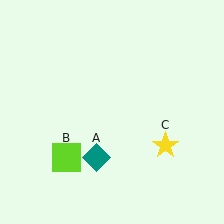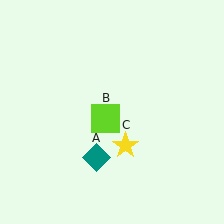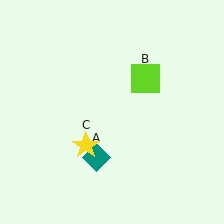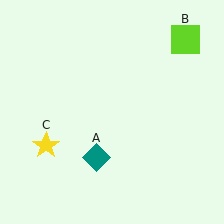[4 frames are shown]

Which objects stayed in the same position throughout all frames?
Teal diamond (object A) remained stationary.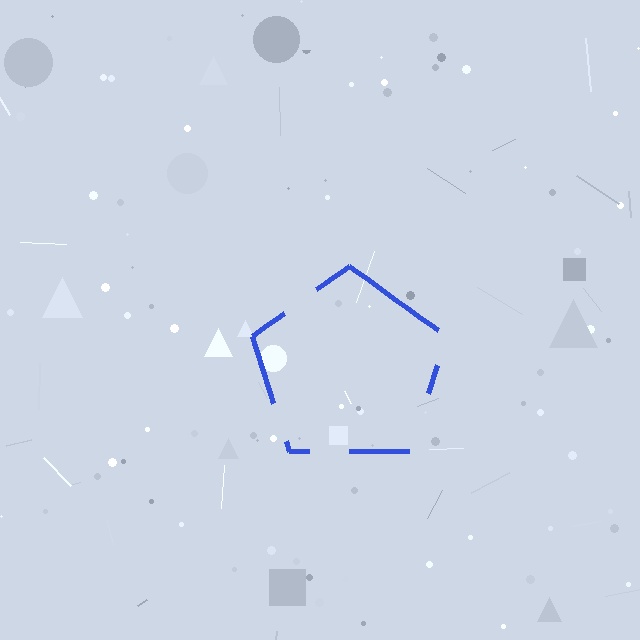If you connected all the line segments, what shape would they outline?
They would outline a pentagon.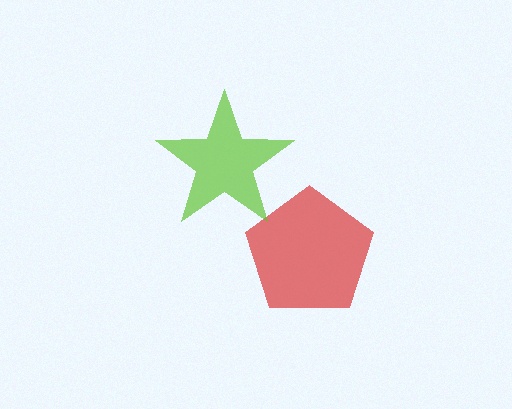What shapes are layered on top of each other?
The layered shapes are: a red pentagon, a lime star.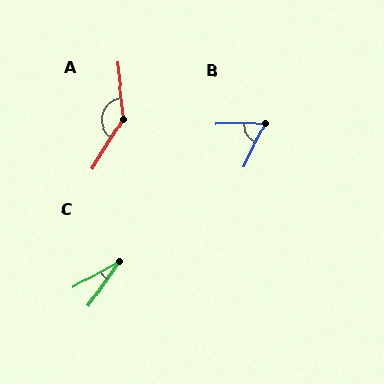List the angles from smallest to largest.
C (26°), B (63°), A (142°).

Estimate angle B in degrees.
Approximately 63 degrees.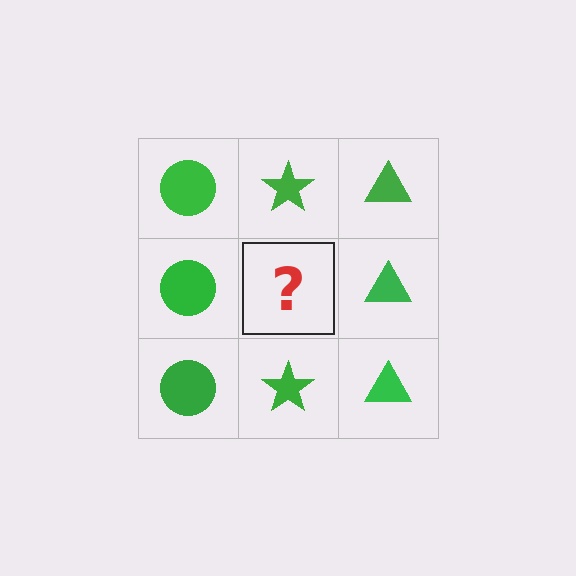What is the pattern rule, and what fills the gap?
The rule is that each column has a consistent shape. The gap should be filled with a green star.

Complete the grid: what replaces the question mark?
The question mark should be replaced with a green star.